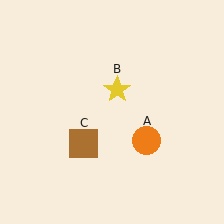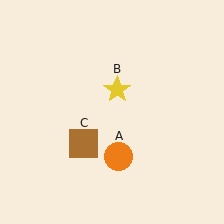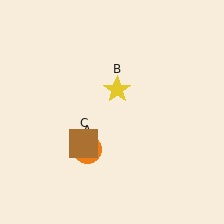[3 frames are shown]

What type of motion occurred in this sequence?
The orange circle (object A) rotated clockwise around the center of the scene.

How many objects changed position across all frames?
1 object changed position: orange circle (object A).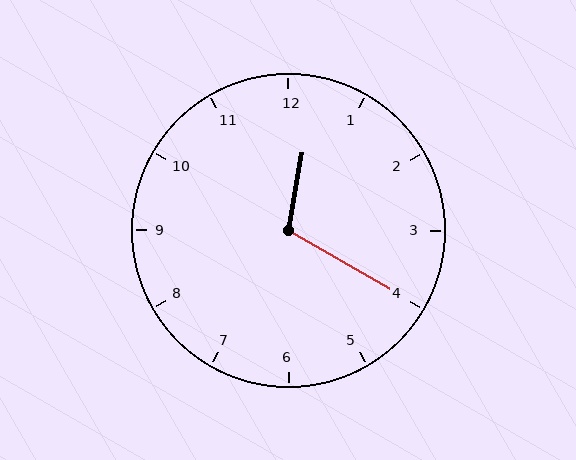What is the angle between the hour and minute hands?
Approximately 110 degrees.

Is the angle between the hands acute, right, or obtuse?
It is obtuse.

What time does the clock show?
12:20.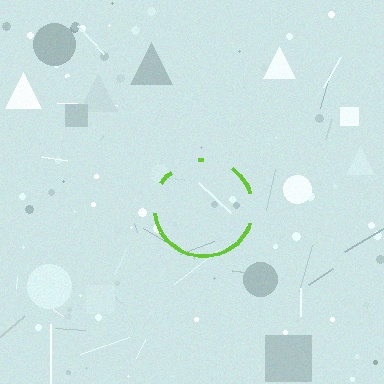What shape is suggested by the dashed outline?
The dashed outline suggests a circle.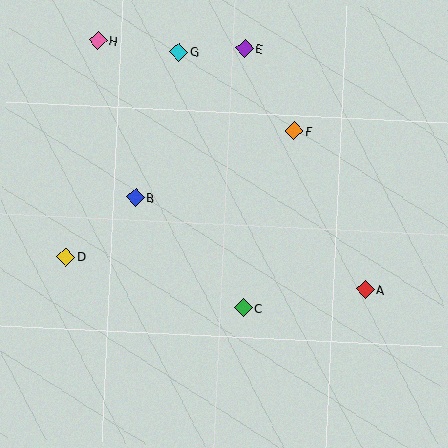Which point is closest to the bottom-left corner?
Point D is closest to the bottom-left corner.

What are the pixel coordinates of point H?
Point H is at (98, 40).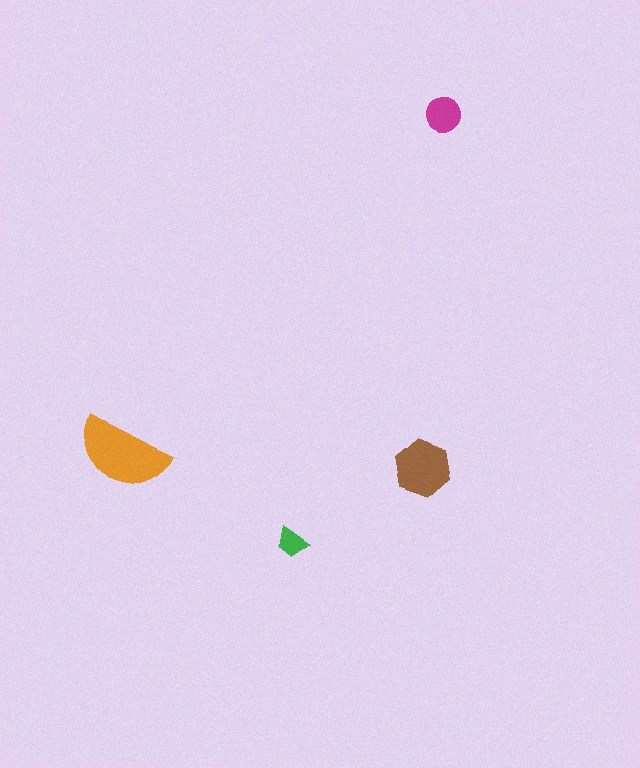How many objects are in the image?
There are 4 objects in the image.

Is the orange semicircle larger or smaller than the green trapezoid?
Larger.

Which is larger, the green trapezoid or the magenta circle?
The magenta circle.